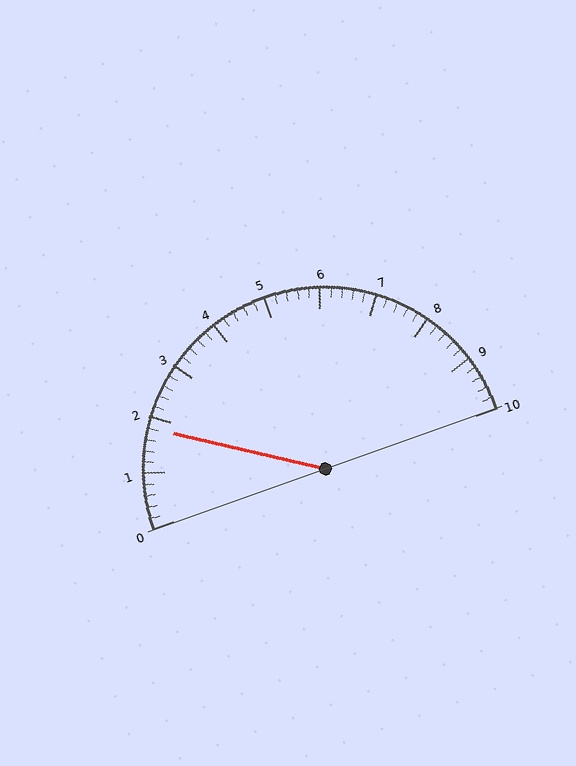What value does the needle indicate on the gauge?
The needle indicates approximately 1.8.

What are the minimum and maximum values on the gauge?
The gauge ranges from 0 to 10.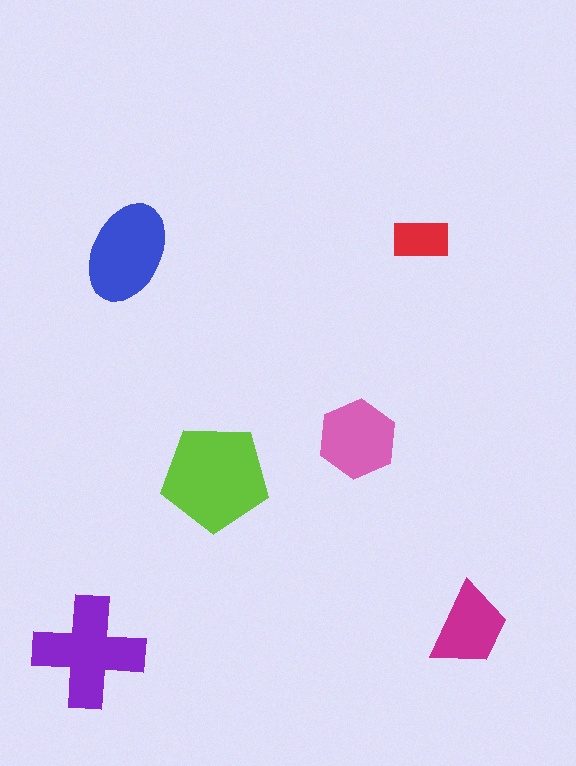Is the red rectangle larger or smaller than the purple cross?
Smaller.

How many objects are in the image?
There are 6 objects in the image.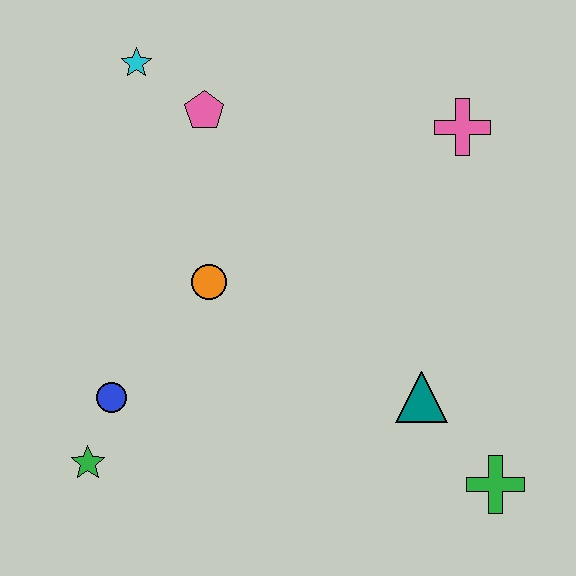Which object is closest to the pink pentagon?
The cyan star is closest to the pink pentagon.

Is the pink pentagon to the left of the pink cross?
Yes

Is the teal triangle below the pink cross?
Yes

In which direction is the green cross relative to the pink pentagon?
The green cross is below the pink pentagon.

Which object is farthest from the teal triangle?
The cyan star is farthest from the teal triangle.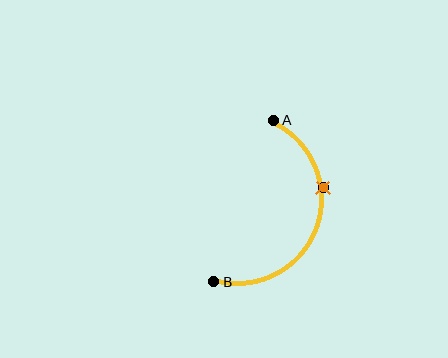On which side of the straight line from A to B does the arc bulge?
The arc bulges to the right of the straight line connecting A and B.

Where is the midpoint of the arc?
The arc midpoint is the point on the curve farthest from the straight line joining A and B. It sits to the right of that line.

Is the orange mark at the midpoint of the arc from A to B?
No. The orange mark lies on the arc but is closer to endpoint A. The arc midpoint would be at the point on the curve equidistant along the arc from both A and B.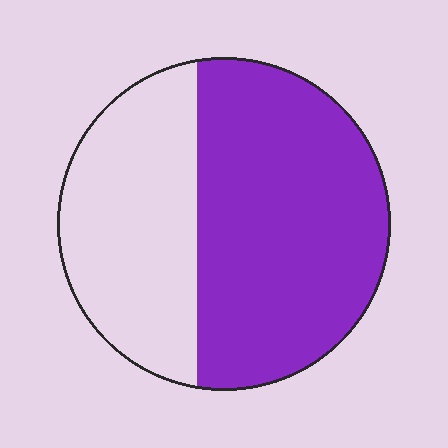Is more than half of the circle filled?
Yes.